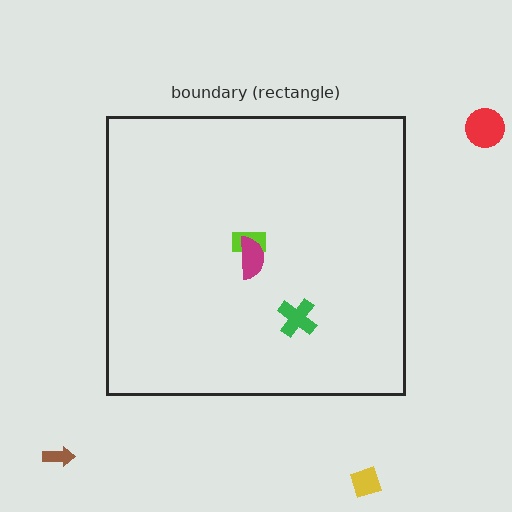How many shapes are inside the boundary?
3 inside, 3 outside.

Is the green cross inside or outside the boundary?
Inside.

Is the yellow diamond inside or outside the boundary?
Outside.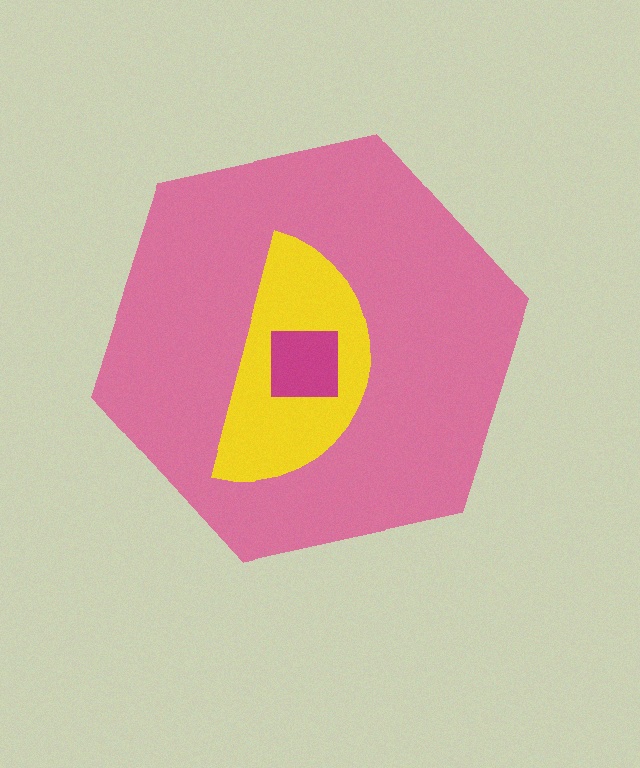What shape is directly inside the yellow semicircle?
The magenta square.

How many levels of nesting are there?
3.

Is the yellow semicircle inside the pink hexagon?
Yes.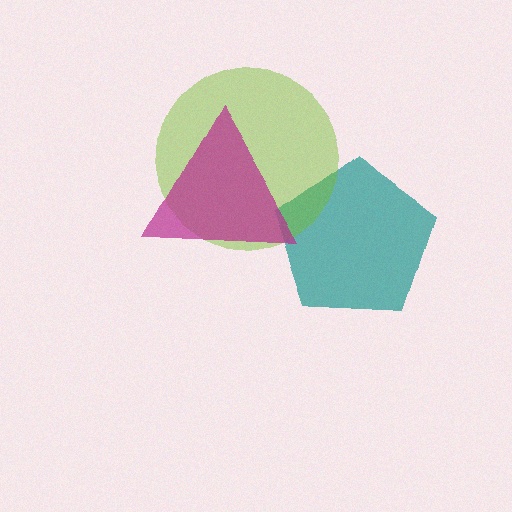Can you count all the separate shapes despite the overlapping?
Yes, there are 3 separate shapes.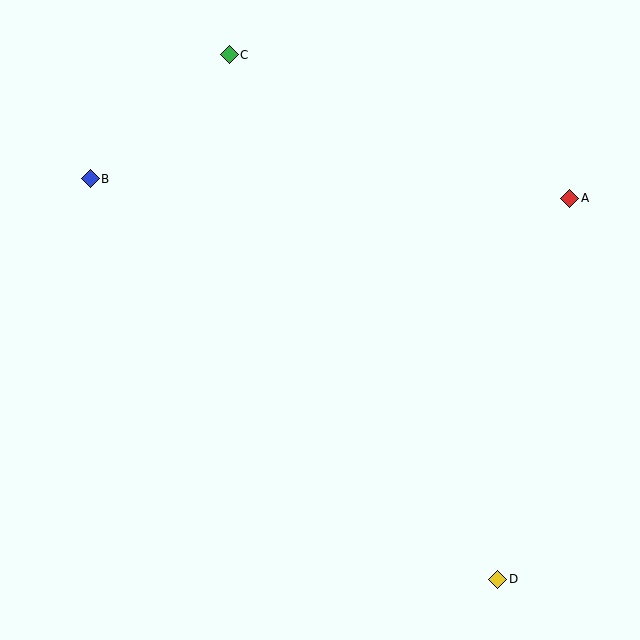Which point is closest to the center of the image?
Point B at (90, 179) is closest to the center.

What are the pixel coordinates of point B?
Point B is at (90, 179).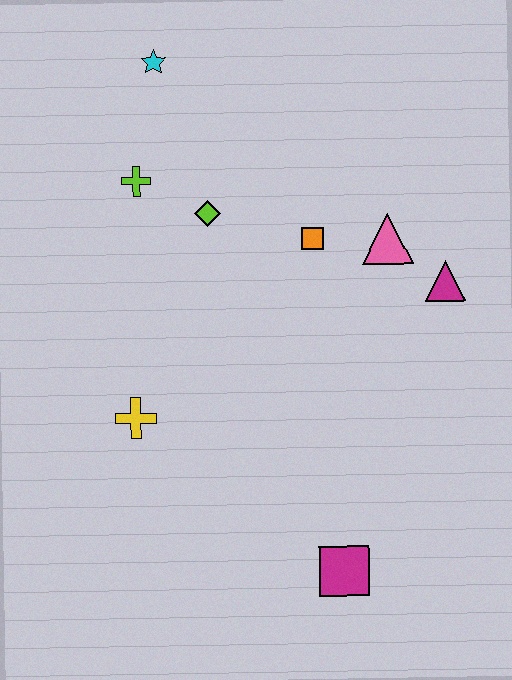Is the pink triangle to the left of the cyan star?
No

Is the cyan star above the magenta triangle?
Yes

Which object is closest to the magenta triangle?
The pink triangle is closest to the magenta triangle.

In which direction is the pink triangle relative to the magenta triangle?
The pink triangle is to the left of the magenta triangle.